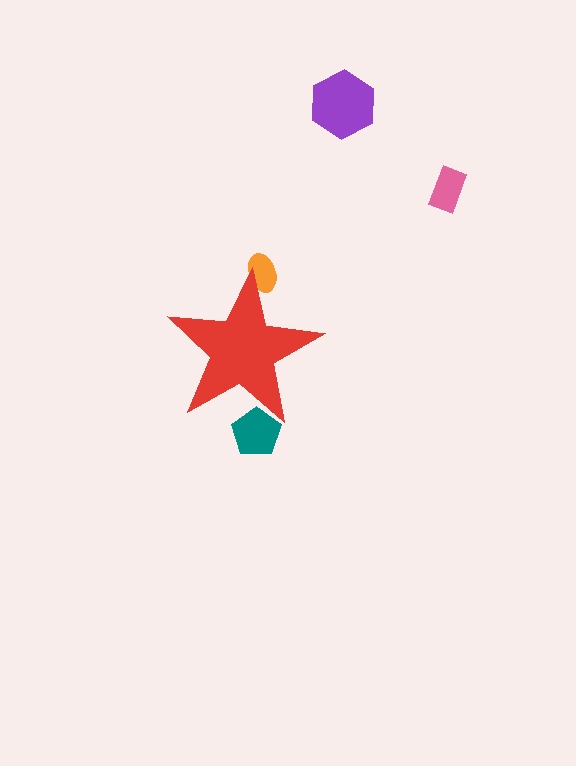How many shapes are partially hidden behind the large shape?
2 shapes are partially hidden.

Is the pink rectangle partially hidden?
No, the pink rectangle is fully visible.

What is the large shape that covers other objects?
A red star.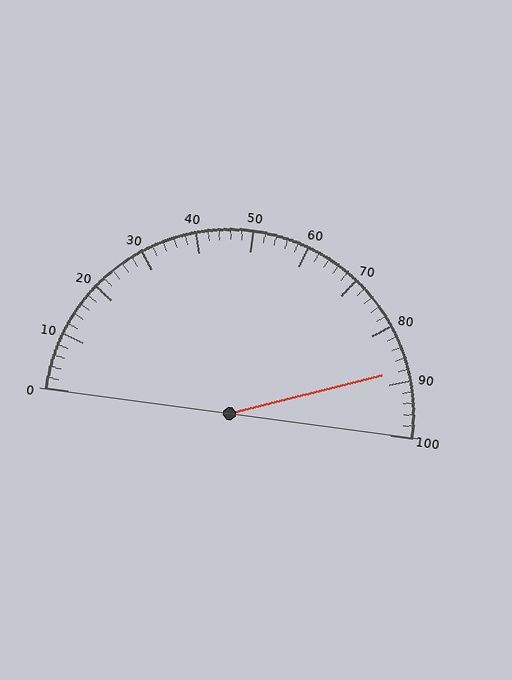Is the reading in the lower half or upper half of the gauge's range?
The reading is in the upper half of the range (0 to 100).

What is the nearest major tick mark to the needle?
The nearest major tick mark is 90.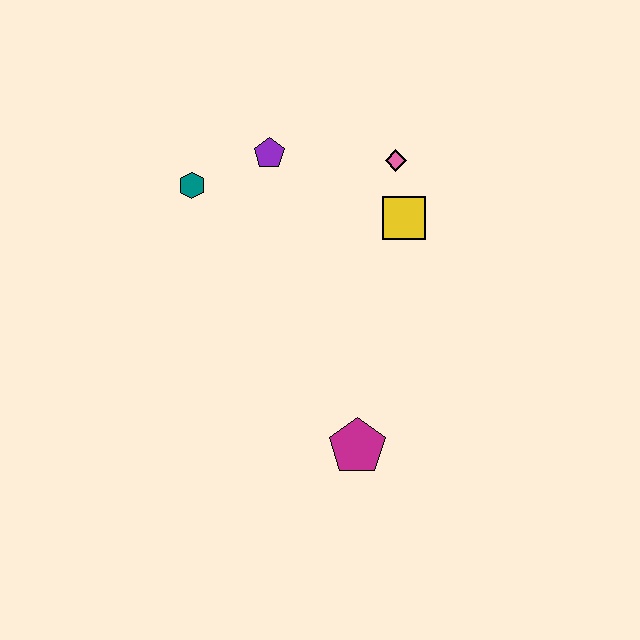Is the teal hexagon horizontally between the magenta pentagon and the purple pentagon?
No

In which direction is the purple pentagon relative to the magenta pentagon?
The purple pentagon is above the magenta pentagon.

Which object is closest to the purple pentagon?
The teal hexagon is closest to the purple pentagon.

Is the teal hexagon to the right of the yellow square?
No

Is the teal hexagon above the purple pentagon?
No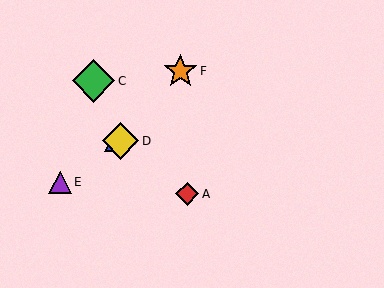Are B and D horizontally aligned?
Yes, both are at y≈141.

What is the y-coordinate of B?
Object B is at y≈141.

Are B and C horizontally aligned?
No, B is at y≈141 and C is at y≈81.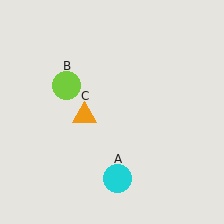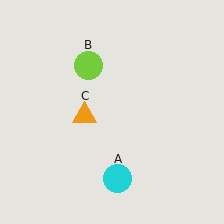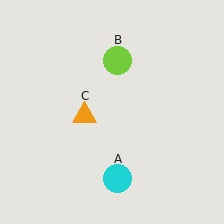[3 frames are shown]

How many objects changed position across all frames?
1 object changed position: lime circle (object B).